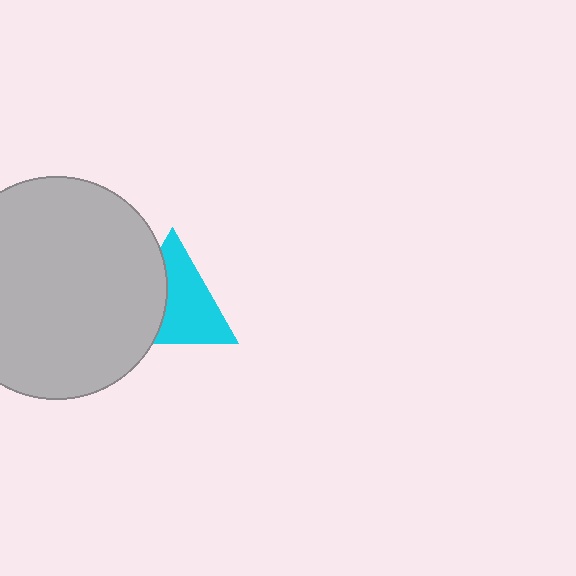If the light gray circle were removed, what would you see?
You would see the complete cyan triangle.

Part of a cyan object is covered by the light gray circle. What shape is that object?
It is a triangle.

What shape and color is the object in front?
The object in front is a light gray circle.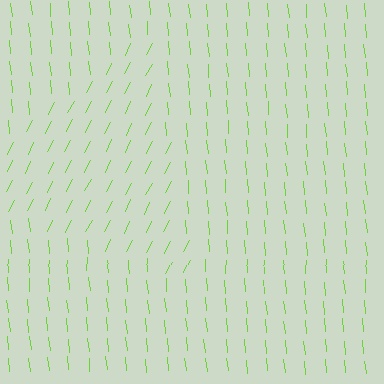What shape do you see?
I see a triangle.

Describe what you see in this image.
The image is filled with small lime line segments. A triangle region in the image has lines oriented differently from the surrounding lines, creating a visible texture boundary.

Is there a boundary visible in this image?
Yes, there is a texture boundary formed by a change in line orientation.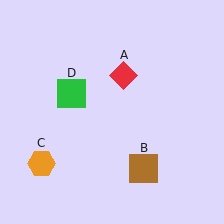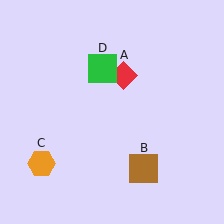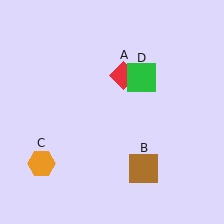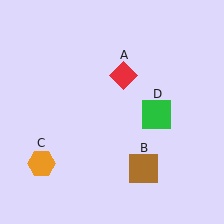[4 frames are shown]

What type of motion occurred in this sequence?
The green square (object D) rotated clockwise around the center of the scene.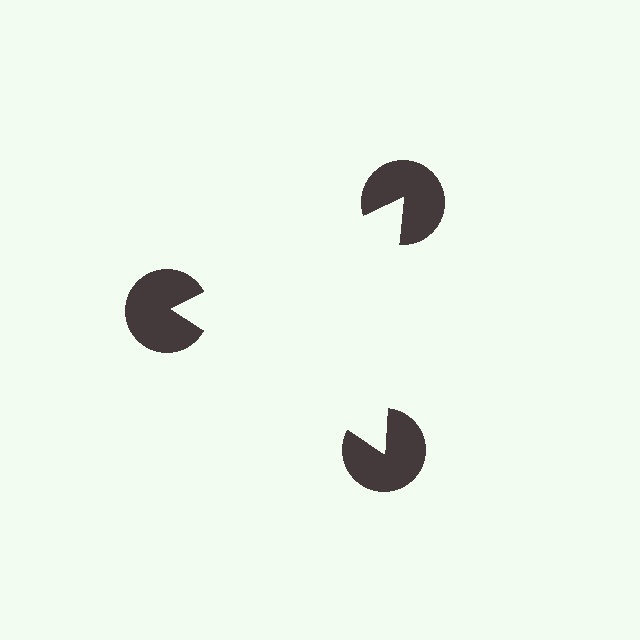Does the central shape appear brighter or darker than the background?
It typically appears slightly brighter than the background, even though no actual brightness change is drawn.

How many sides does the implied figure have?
3 sides.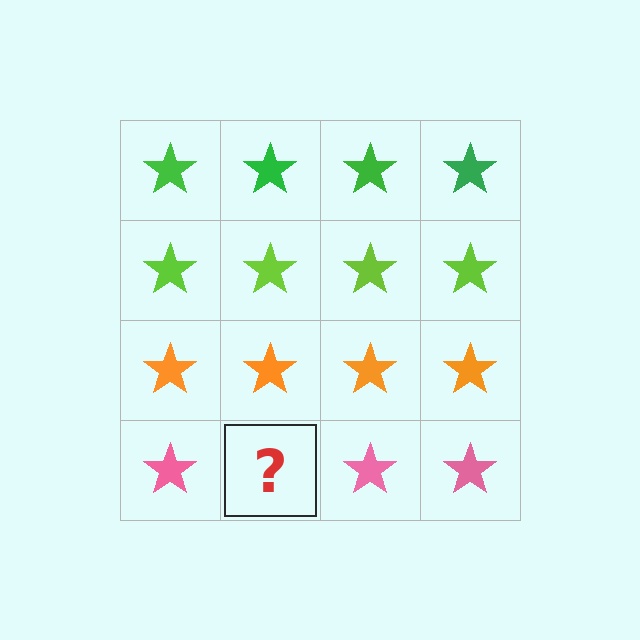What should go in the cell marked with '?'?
The missing cell should contain a pink star.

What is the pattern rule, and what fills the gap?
The rule is that each row has a consistent color. The gap should be filled with a pink star.